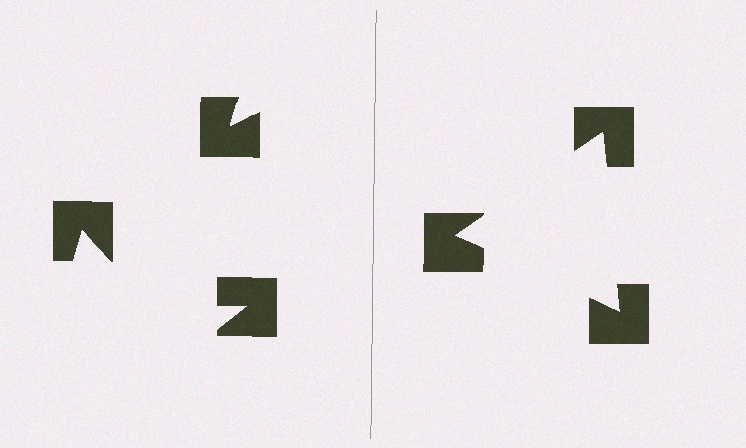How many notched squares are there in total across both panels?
6 — 3 on each side.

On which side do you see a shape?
An illusory triangle appears on the right side. On the left side the wedge cuts are rotated, so no coherent shape forms.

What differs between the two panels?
The notched squares are positioned identically on both sides; only the wedge orientations differ. On the right they align to a triangle; on the left they are misaligned.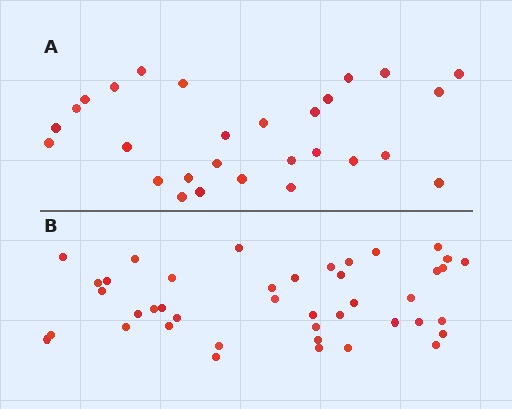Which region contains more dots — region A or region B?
Region B (the bottom region) has more dots.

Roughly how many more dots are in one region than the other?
Region B has approximately 15 more dots than region A.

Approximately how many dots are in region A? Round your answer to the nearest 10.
About 30 dots. (The exact count is 28, which rounds to 30.)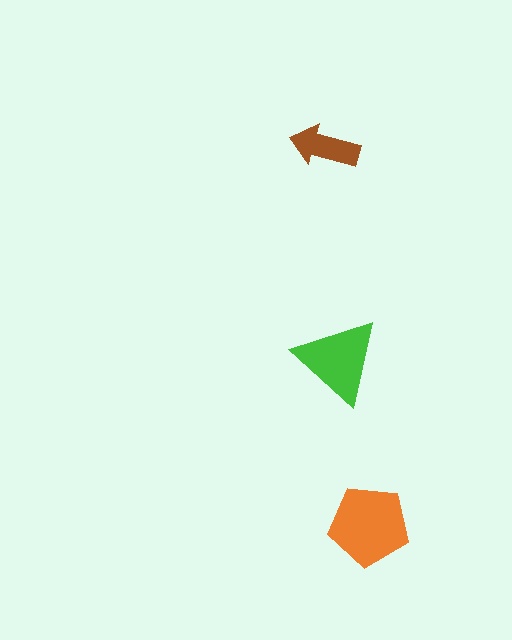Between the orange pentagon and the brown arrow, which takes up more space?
The orange pentagon.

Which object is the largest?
The orange pentagon.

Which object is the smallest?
The brown arrow.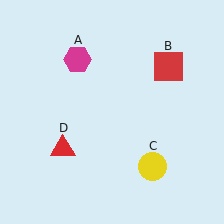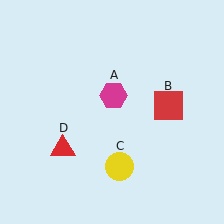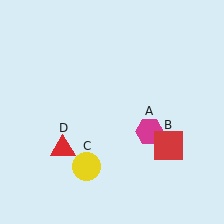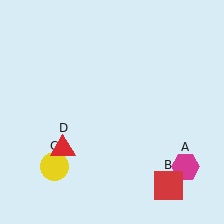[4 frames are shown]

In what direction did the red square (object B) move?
The red square (object B) moved down.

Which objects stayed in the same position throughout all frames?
Red triangle (object D) remained stationary.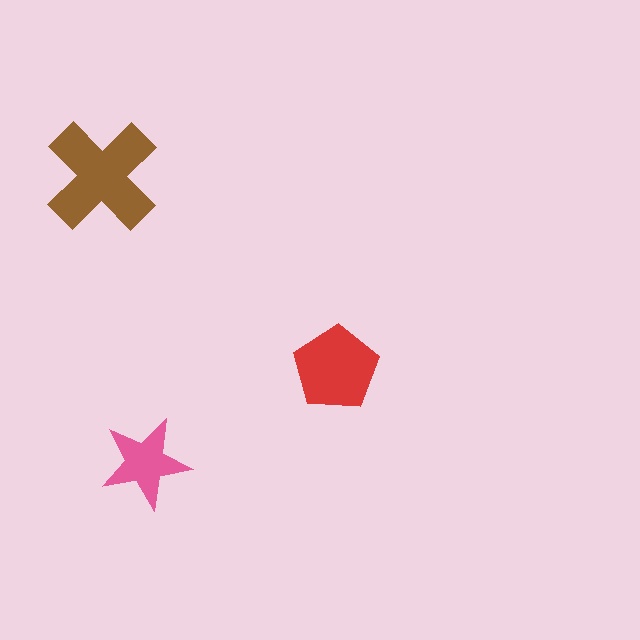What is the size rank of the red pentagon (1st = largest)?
2nd.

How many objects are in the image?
There are 3 objects in the image.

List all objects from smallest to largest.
The pink star, the red pentagon, the brown cross.